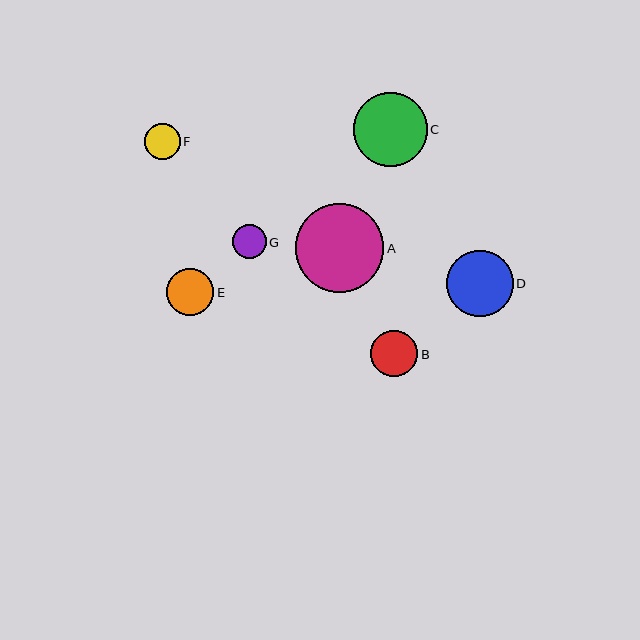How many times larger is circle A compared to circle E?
Circle A is approximately 1.9 times the size of circle E.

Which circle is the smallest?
Circle G is the smallest with a size of approximately 34 pixels.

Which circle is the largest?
Circle A is the largest with a size of approximately 89 pixels.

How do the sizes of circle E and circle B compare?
Circle E and circle B are approximately the same size.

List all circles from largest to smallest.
From largest to smallest: A, C, D, E, B, F, G.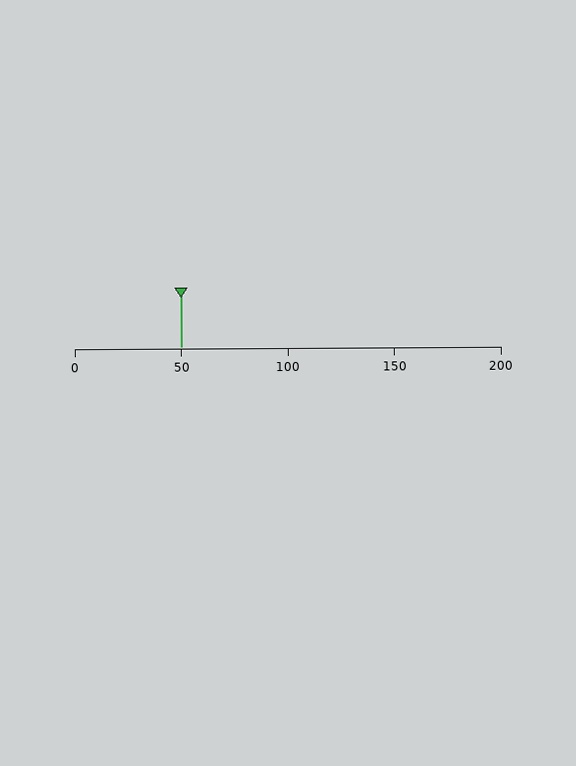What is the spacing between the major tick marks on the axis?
The major ticks are spaced 50 apart.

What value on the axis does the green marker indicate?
The marker indicates approximately 50.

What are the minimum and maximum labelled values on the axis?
The axis runs from 0 to 200.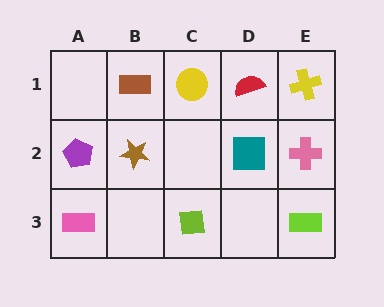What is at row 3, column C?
A lime square.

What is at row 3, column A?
A pink rectangle.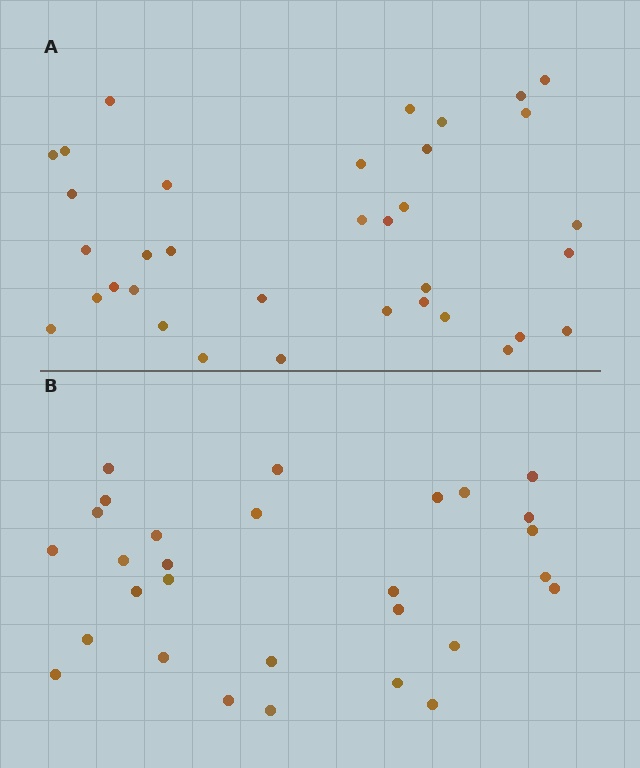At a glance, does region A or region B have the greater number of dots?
Region A (the top region) has more dots.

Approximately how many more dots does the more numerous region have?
Region A has about 6 more dots than region B.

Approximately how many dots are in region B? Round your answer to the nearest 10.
About 30 dots. (The exact count is 29, which rounds to 30.)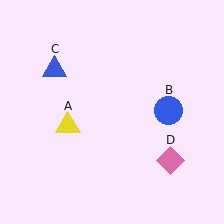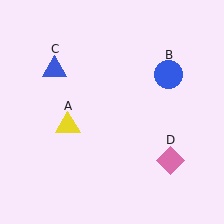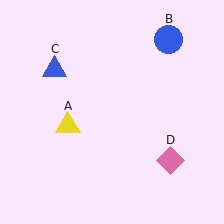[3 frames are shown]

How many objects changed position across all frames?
1 object changed position: blue circle (object B).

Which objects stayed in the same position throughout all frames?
Yellow triangle (object A) and blue triangle (object C) and pink diamond (object D) remained stationary.